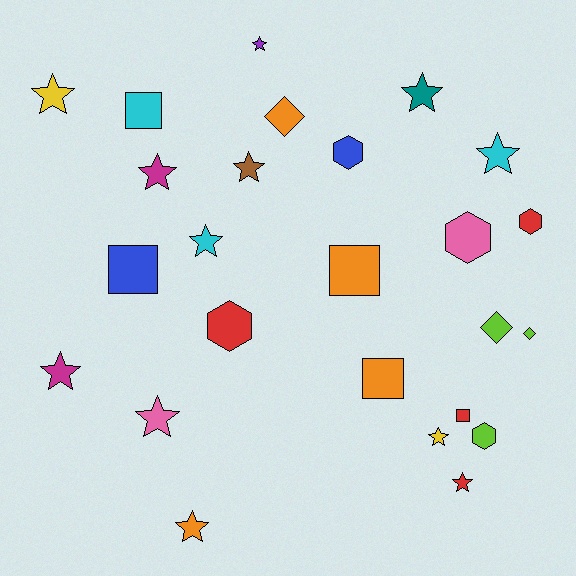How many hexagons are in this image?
There are 5 hexagons.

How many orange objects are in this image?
There are 4 orange objects.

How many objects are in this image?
There are 25 objects.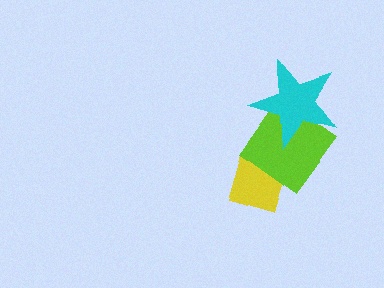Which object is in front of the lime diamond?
The cyan star is in front of the lime diamond.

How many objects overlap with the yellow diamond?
1 object overlaps with the yellow diamond.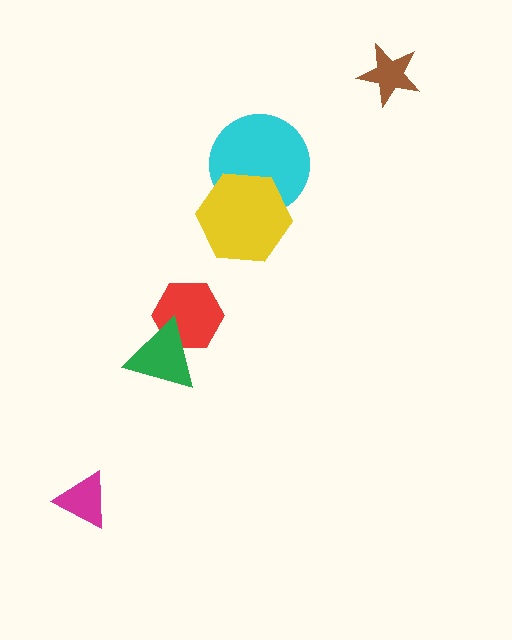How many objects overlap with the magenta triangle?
0 objects overlap with the magenta triangle.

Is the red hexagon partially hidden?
Yes, it is partially covered by another shape.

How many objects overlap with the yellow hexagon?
1 object overlaps with the yellow hexagon.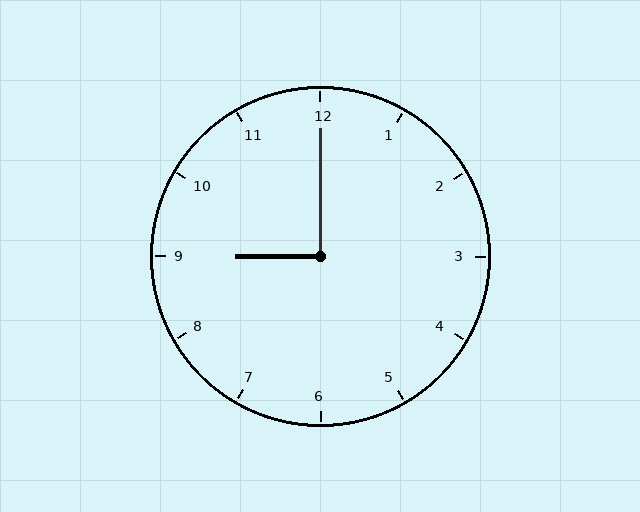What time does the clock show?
9:00.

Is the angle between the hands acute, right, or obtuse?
It is right.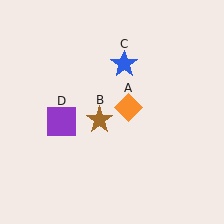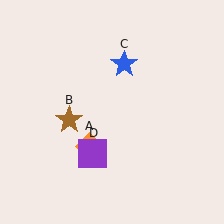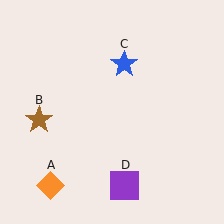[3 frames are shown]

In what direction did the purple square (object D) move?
The purple square (object D) moved down and to the right.